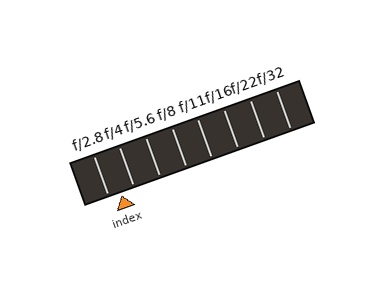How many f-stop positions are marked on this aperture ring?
There are 8 f-stop positions marked.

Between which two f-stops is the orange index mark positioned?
The index mark is between f/2.8 and f/4.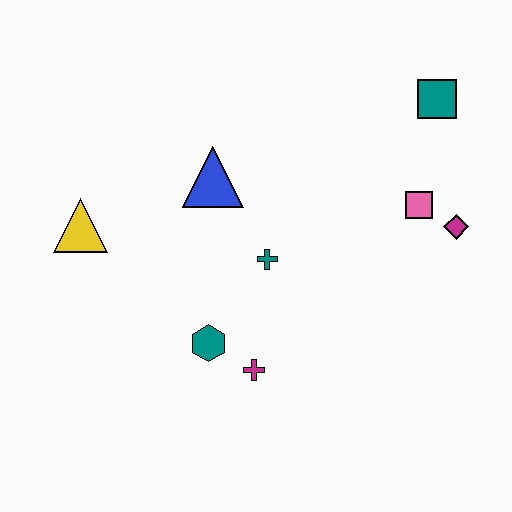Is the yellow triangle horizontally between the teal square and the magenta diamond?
No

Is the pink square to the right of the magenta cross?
Yes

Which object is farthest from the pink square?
The yellow triangle is farthest from the pink square.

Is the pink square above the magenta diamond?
Yes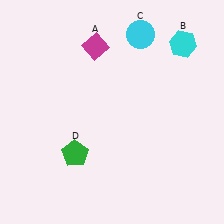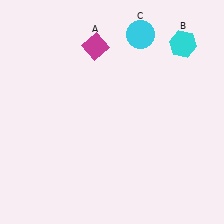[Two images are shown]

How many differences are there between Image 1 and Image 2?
There is 1 difference between the two images.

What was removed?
The green pentagon (D) was removed in Image 2.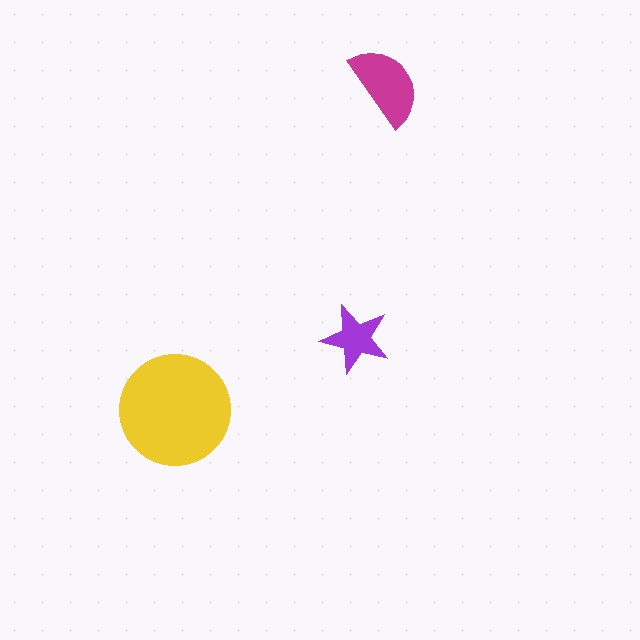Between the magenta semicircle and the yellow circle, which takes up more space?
The yellow circle.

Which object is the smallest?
The purple star.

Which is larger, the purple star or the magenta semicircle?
The magenta semicircle.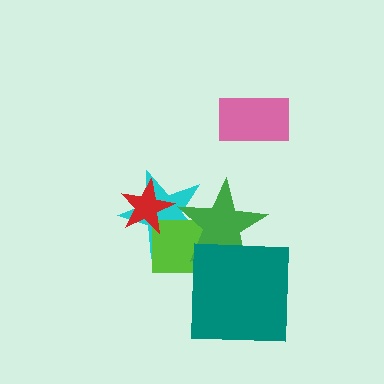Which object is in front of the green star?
The teal square is in front of the green star.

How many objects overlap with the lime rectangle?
4 objects overlap with the lime rectangle.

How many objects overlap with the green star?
3 objects overlap with the green star.